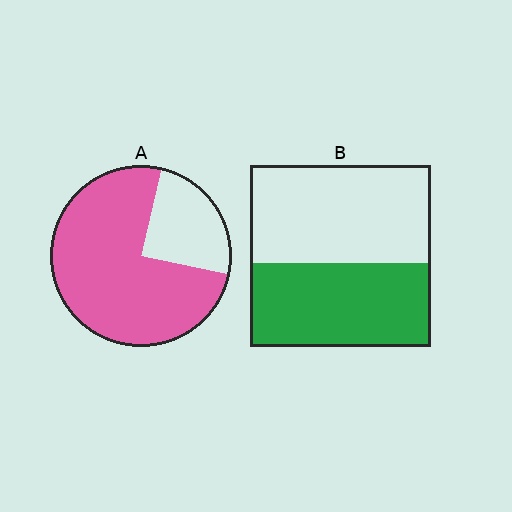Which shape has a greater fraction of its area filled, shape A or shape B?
Shape A.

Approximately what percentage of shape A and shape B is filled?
A is approximately 75% and B is approximately 45%.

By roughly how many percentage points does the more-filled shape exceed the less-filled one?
By roughly 30 percentage points (A over B).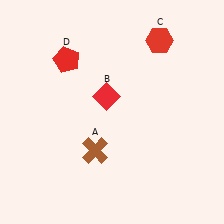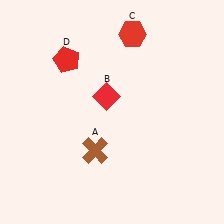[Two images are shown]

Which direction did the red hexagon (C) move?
The red hexagon (C) moved left.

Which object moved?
The red hexagon (C) moved left.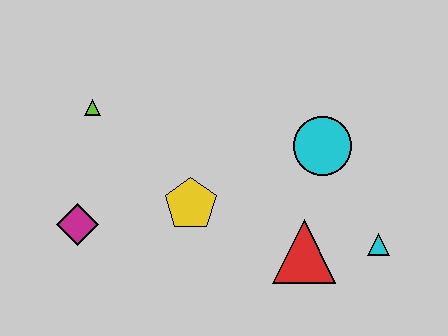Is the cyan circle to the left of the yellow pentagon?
No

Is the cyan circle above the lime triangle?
No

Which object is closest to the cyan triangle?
The red triangle is closest to the cyan triangle.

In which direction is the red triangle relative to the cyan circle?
The red triangle is below the cyan circle.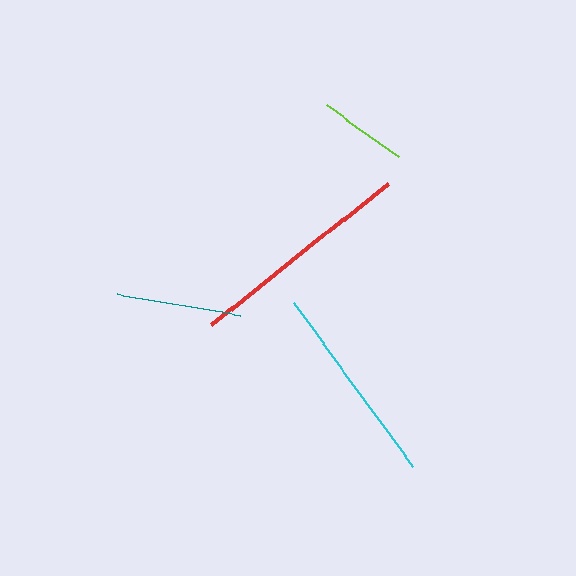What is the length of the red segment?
The red segment is approximately 227 pixels long.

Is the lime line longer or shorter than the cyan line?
The cyan line is longer than the lime line.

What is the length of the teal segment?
The teal segment is approximately 124 pixels long.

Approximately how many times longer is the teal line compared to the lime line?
The teal line is approximately 1.4 times the length of the lime line.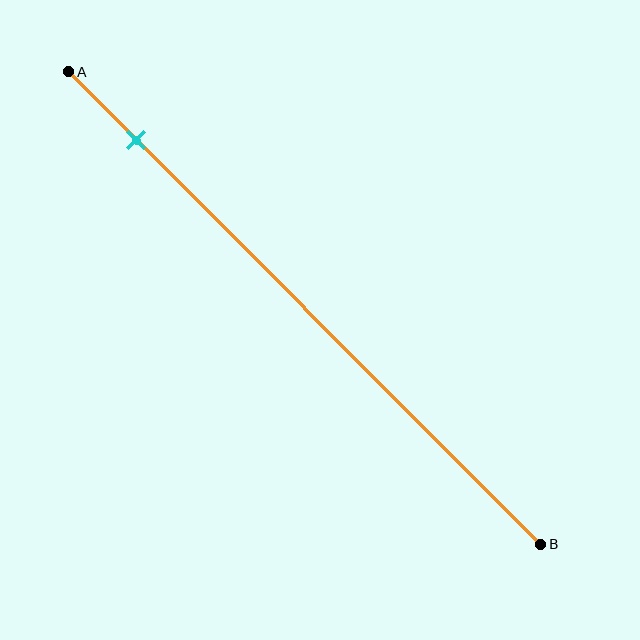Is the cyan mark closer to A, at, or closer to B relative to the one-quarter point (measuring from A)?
The cyan mark is closer to point A than the one-quarter point of segment AB.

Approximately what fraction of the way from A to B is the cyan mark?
The cyan mark is approximately 15% of the way from A to B.